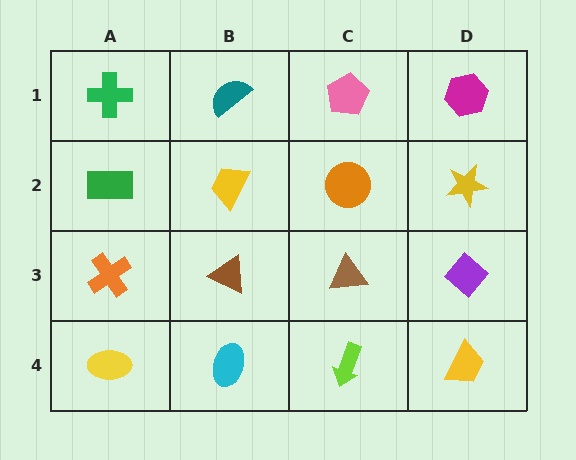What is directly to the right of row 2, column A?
A yellow trapezoid.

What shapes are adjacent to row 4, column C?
A brown triangle (row 3, column C), a cyan ellipse (row 4, column B), a yellow trapezoid (row 4, column D).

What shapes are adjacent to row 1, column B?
A yellow trapezoid (row 2, column B), a green cross (row 1, column A), a pink pentagon (row 1, column C).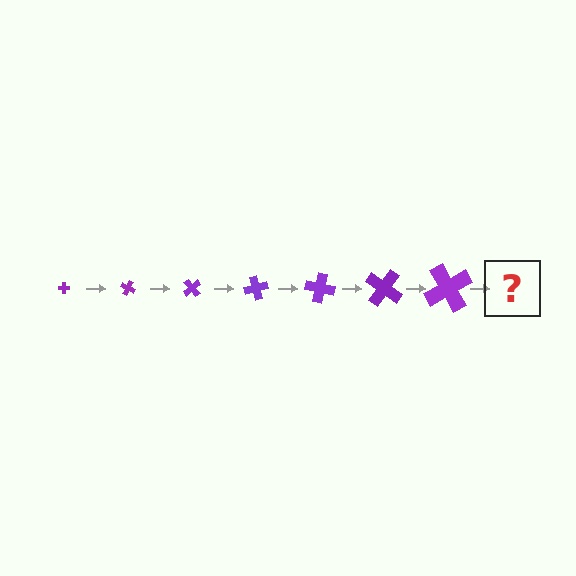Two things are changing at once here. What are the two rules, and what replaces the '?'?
The two rules are that the cross grows larger each step and it rotates 25 degrees each step. The '?' should be a cross, larger than the previous one and rotated 175 degrees from the start.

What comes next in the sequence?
The next element should be a cross, larger than the previous one and rotated 175 degrees from the start.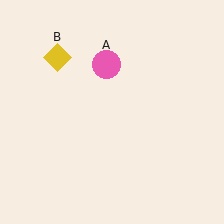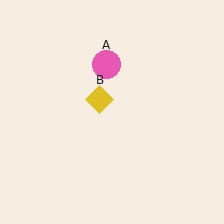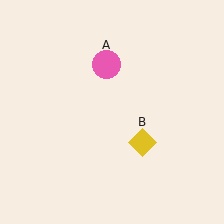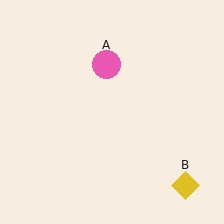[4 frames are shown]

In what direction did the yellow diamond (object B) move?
The yellow diamond (object B) moved down and to the right.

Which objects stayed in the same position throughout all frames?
Pink circle (object A) remained stationary.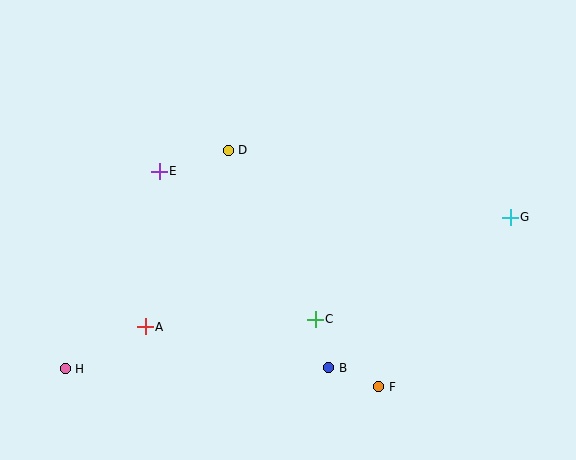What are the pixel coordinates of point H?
Point H is at (65, 369).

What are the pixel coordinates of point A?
Point A is at (145, 327).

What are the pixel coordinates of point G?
Point G is at (510, 217).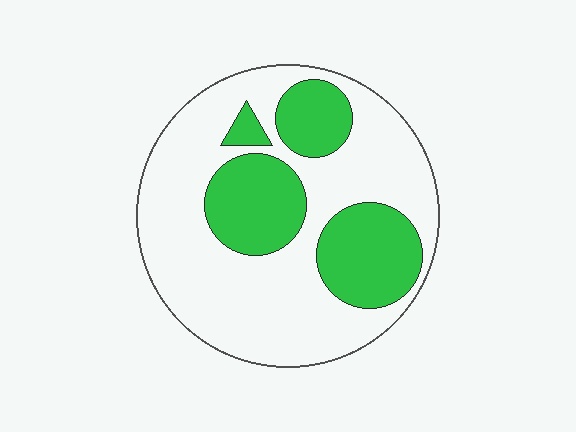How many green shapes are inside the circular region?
4.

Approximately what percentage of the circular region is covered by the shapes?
Approximately 30%.